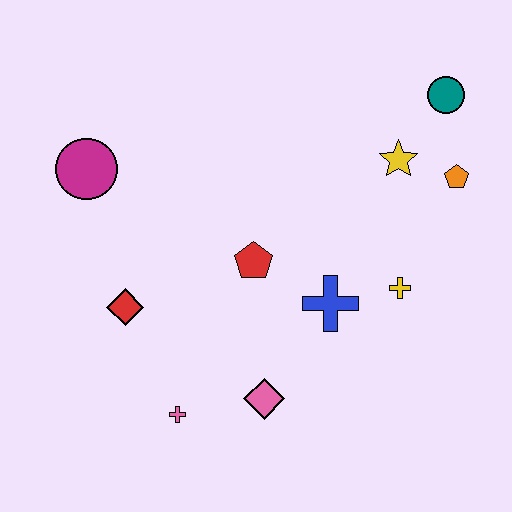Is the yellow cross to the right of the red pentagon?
Yes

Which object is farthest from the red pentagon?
The teal circle is farthest from the red pentagon.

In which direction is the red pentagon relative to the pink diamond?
The red pentagon is above the pink diamond.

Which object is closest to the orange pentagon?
The yellow star is closest to the orange pentagon.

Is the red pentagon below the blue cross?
No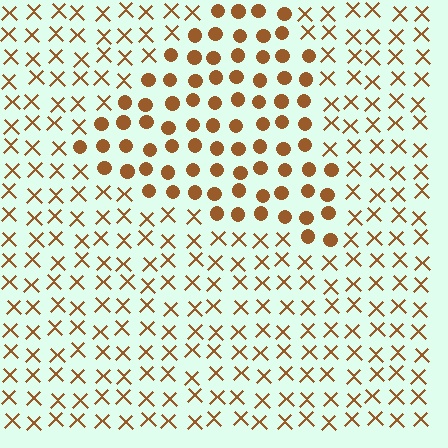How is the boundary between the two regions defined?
The boundary is defined by a change in element shape: circles inside vs. X marks outside. All elements share the same color and spacing.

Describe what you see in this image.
The image is filled with small brown elements arranged in a uniform grid. A triangle-shaped region contains circles, while the surrounding area contains X marks. The boundary is defined purely by the change in element shape.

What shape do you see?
I see a triangle.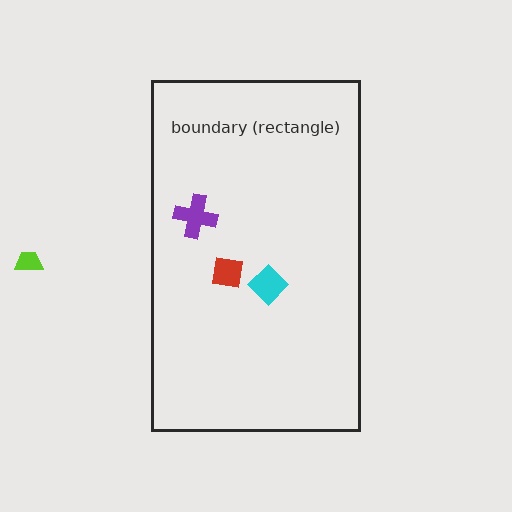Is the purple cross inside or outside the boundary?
Inside.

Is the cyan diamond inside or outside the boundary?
Inside.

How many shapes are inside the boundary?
3 inside, 1 outside.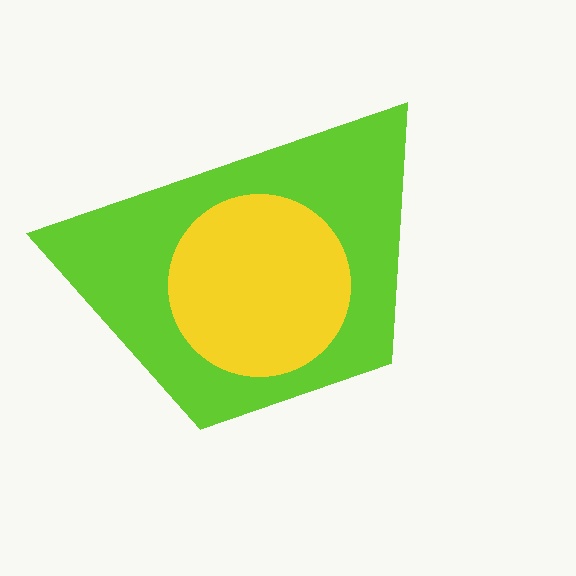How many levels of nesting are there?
2.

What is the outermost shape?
The lime trapezoid.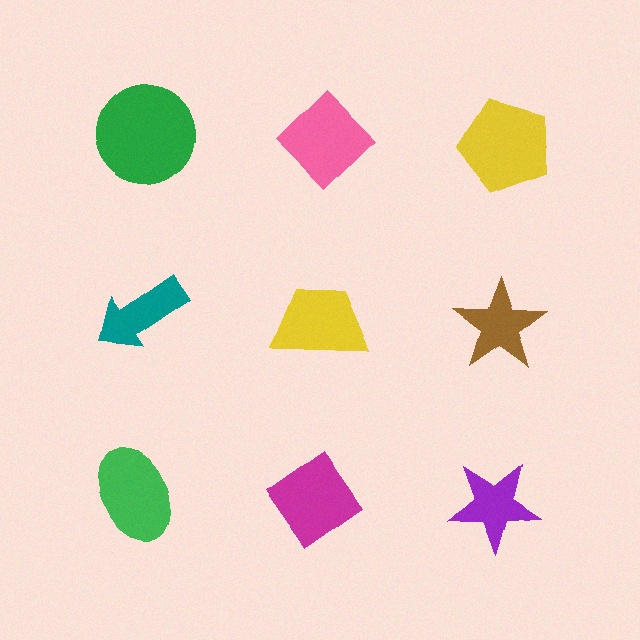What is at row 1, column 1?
A green circle.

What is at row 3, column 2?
A magenta diamond.